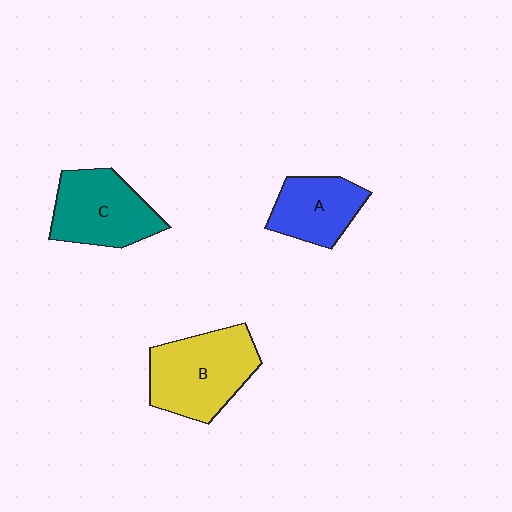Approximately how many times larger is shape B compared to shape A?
Approximately 1.5 times.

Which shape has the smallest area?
Shape A (blue).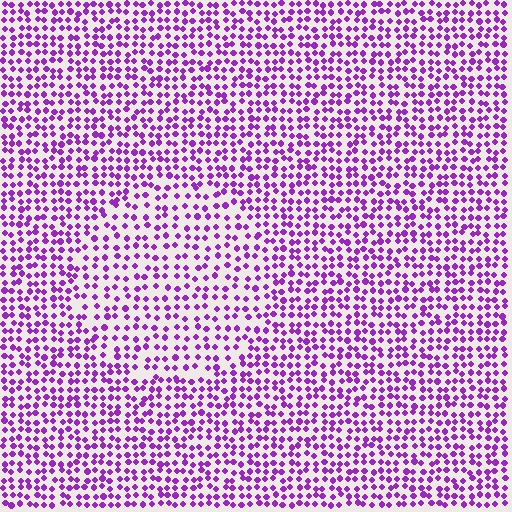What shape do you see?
I see a circle.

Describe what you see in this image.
The image contains small purple elements arranged at two different densities. A circle-shaped region is visible where the elements are less densely packed than the surrounding area.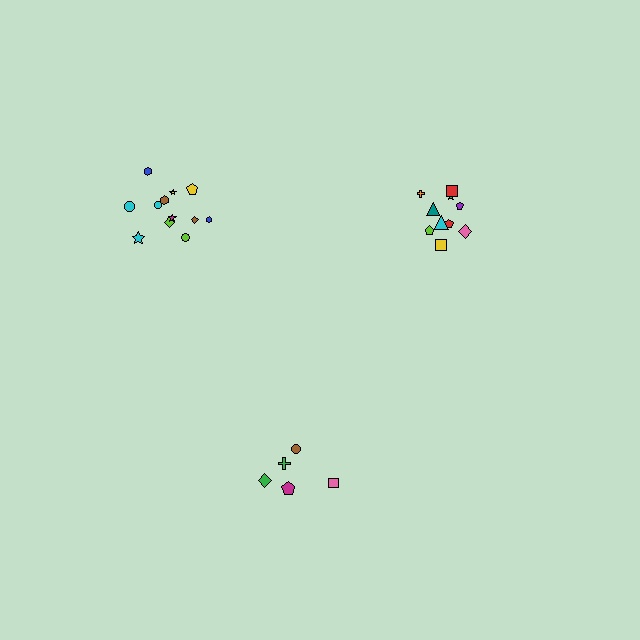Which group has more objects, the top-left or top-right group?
The top-left group.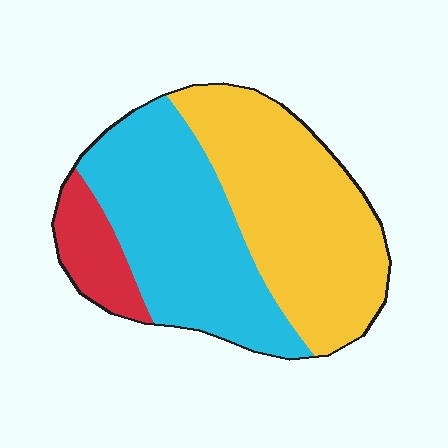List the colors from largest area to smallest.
From largest to smallest: yellow, cyan, red.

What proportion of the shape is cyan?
Cyan covers around 45% of the shape.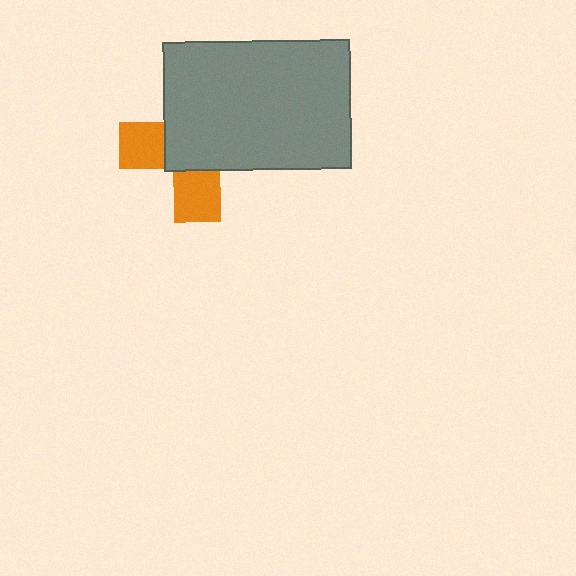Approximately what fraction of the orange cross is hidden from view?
Roughly 63% of the orange cross is hidden behind the gray rectangle.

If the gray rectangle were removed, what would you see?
You would see the complete orange cross.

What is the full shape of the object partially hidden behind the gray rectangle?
The partially hidden object is an orange cross.